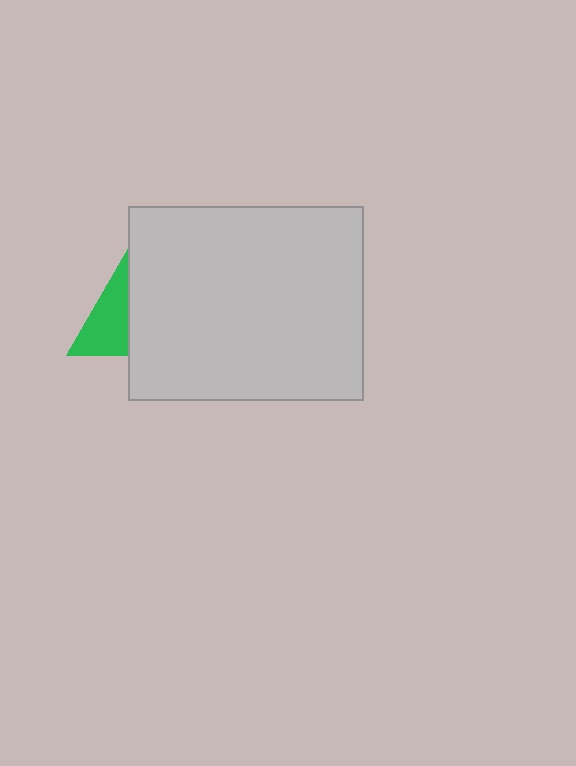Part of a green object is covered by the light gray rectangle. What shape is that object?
It is a triangle.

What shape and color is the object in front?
The object in front is a light gray rectangle.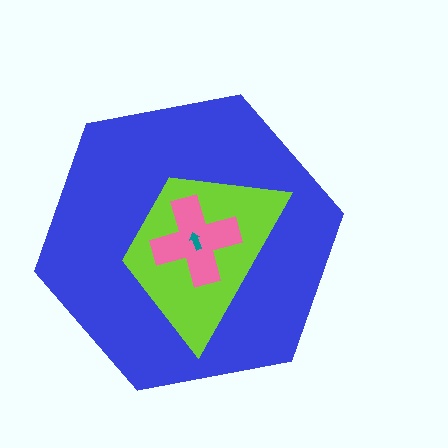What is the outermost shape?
The blue hexagon.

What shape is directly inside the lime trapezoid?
The pink cross.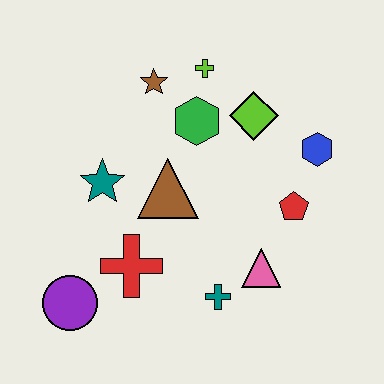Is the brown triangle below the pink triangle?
No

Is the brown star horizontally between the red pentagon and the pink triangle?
No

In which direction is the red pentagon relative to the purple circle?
The red pentagon is to the right of the purple circle.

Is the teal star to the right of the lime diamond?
No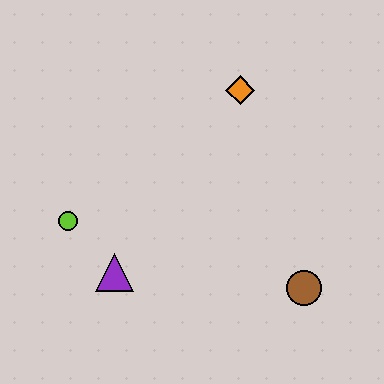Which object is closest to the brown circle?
The purple triangle is closest to the brown circle.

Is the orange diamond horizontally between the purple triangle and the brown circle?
Yes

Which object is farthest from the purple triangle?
The orange diamond is farthest from the purple triangle.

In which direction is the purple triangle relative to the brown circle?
The purple triangle is to the left of the brown circle.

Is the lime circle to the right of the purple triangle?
No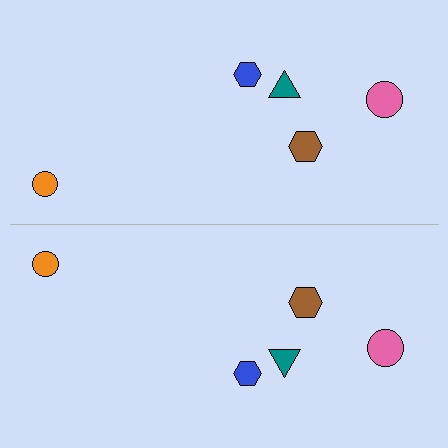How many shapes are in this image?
There are 10 shapes in this image.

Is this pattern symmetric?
Yes, this pattern has bilateral (reflection) symmetry.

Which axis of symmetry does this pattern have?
The pattern has a horizontal axis of symmetry running through the center of the image.